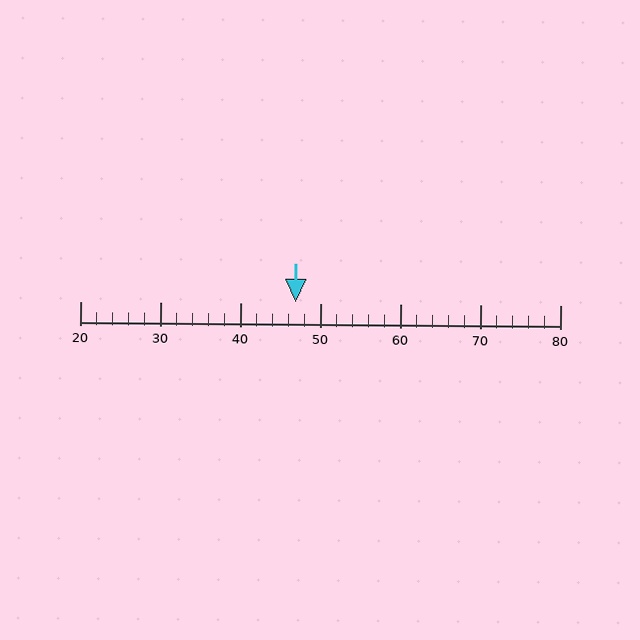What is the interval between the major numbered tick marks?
The major tick marks are spaced 10 units apart.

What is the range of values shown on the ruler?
The ruler shows values from 20 to 80.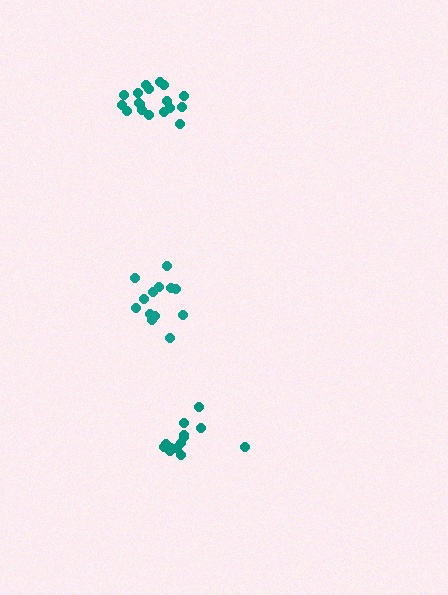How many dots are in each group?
Group 1: 13 dots, Group 2: 13 dots, Group 3: 18 dots (44 total).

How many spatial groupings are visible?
There are 3 spatial groupings.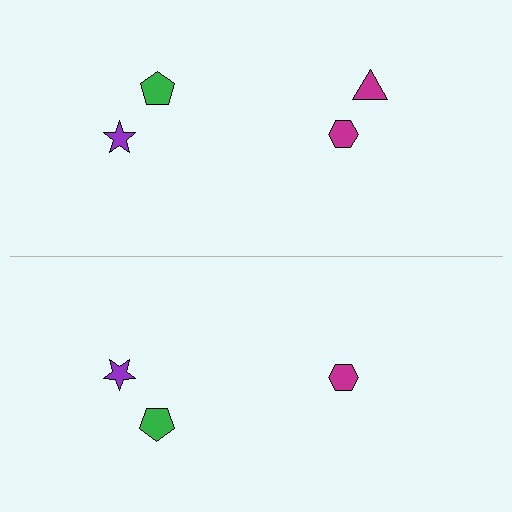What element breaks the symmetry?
A magenta triangle is missing from the bottom side.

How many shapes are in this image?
There are 7 shapes in this image.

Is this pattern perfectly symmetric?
No, the pattern is not perfectly symmetric. A magenta triangle is missing from the bottom side.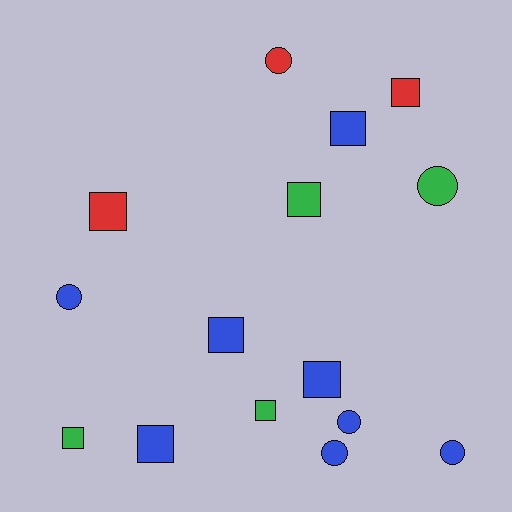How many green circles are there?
There is 1 green circle.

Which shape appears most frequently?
Square, with 9 objects.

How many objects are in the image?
There are 15 objects.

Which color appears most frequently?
Blue, with 8 objects.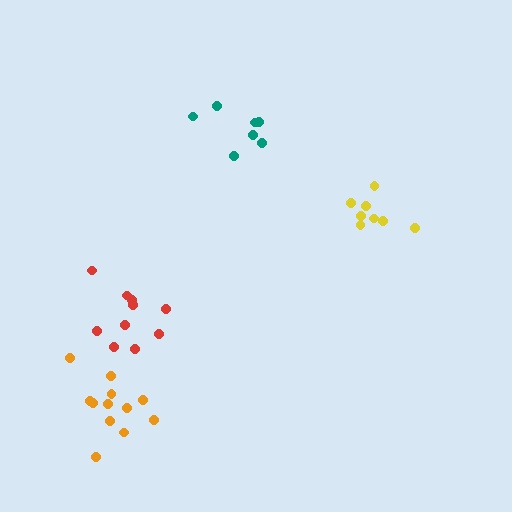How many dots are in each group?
Group 1: 10 dots, Group 2: 7 dots, Group 3: 8 dots, Group 4: 12 dots (37 total).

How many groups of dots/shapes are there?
There are 4 groups.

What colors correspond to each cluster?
The clusters are colored: red, teal, yellow, orange.